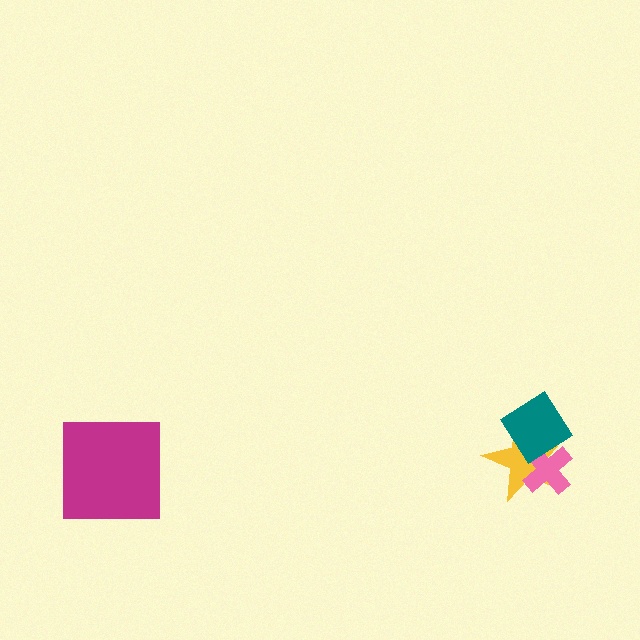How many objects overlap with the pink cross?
2 objects overlap with the pink cross.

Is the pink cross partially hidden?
Yes, it is partially covered by another shape.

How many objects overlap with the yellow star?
2 objects overlap with the yellow star.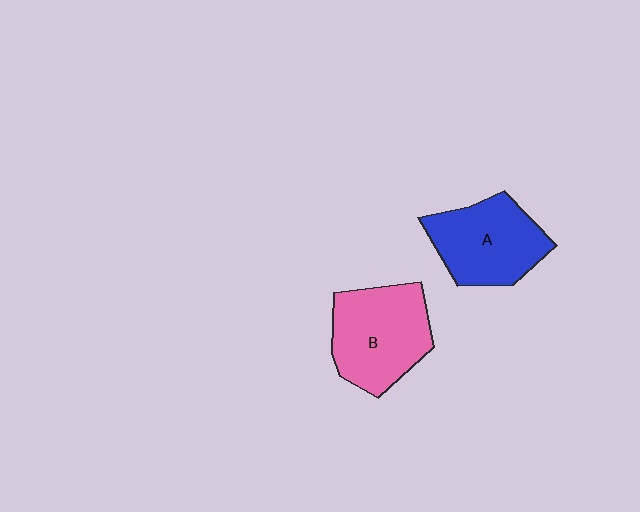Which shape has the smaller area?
Shape A (blue).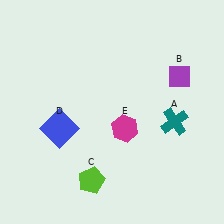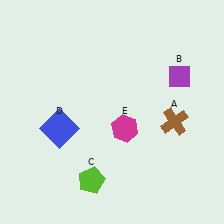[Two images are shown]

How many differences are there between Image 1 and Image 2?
There is 1 difference between the two images.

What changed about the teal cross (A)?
In Image 1, A is teal. In Image 2, it changed to brown.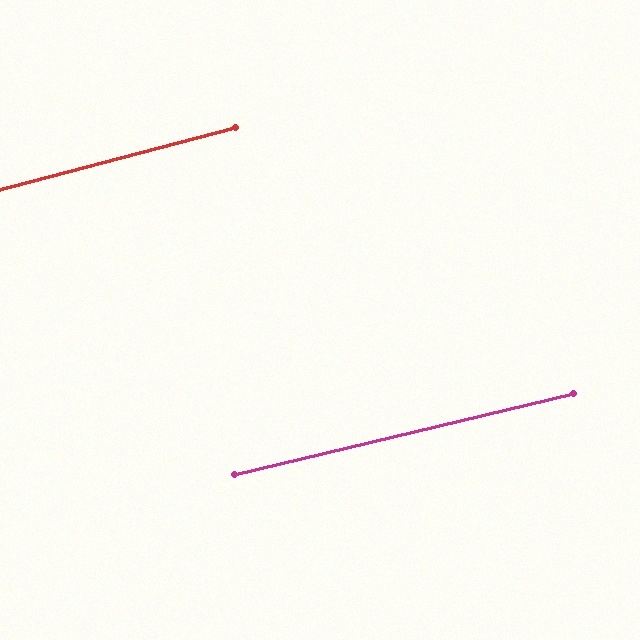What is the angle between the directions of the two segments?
Approximately 1 degree.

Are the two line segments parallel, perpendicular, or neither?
Parallel — their directions differ by only 1.5°.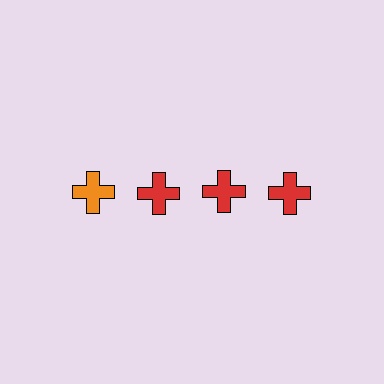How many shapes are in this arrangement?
There are 4 shapes arranged in a grid pattern.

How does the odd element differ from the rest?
It has a different color: orange instead of red.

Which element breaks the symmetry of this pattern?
The orange cross in the top row, leftmost column breaks the symmetry. All other shapes are red crosses.